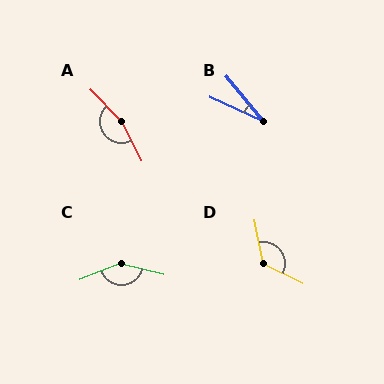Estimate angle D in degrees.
Approximately 127 degrees.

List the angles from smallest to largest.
B (25°), D (127°), C (145°), A (163°).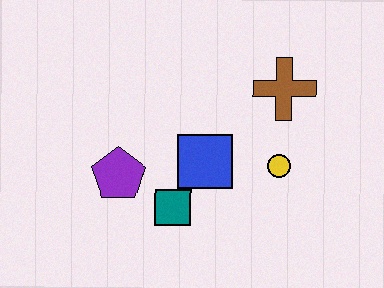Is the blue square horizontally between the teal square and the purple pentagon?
No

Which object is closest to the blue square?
The teal square is closest to the blue square.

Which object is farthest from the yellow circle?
The purple pentagon is farthest from the yellow circle.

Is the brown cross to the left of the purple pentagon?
No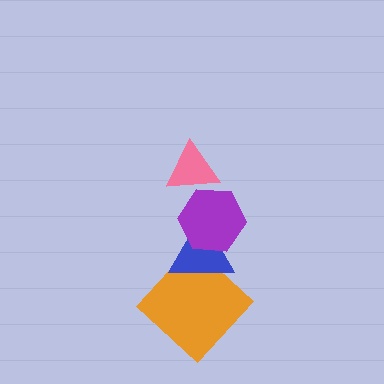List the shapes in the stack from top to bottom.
From top to bottom: the pink triangle, the purple hexagon, the blue triangle, the orange diamond.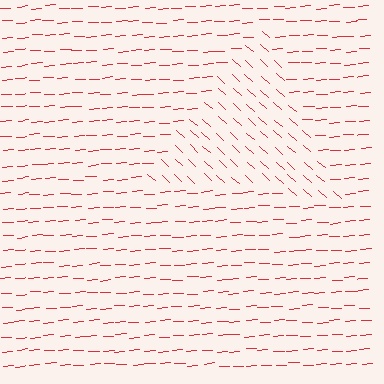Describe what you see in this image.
The image is filled with small red line segments. A triangle region in the image has lines oriented differently from the surrounding lines, creating a visible texture boundary.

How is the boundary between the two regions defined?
The boundary is defined purely by a change in line orientation (approximately 45 degrees difference). All lines are the same color and thickness.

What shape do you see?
I see a triangle.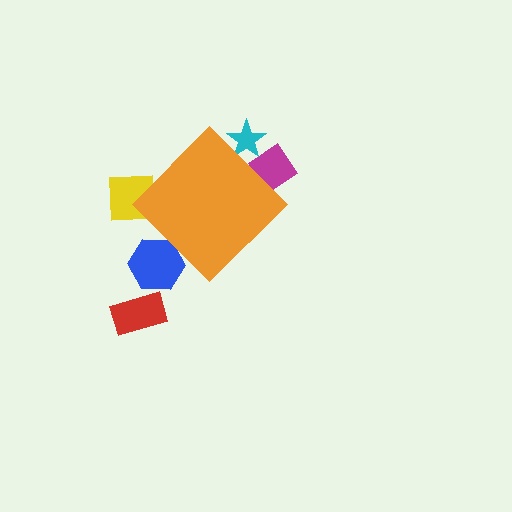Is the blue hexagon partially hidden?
Yes, the blue hexagon is partially hidden behind the orange diamond.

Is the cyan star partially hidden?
Yes, the cyan star is partially hidden behind the orange diamond.